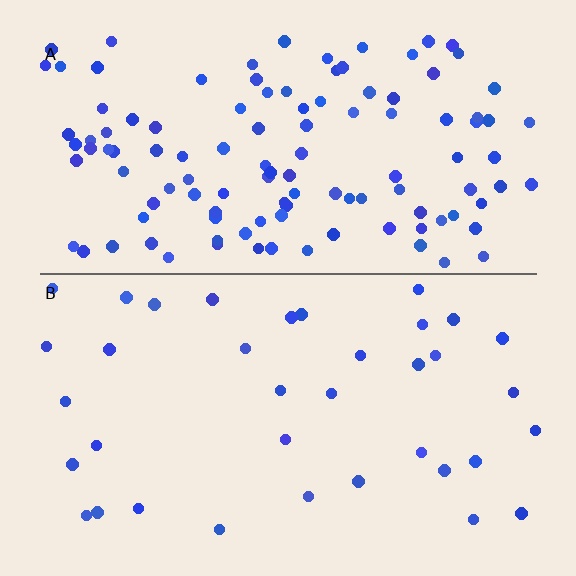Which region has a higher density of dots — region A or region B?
A (the top).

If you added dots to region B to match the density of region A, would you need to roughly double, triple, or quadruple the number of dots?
Approximately triple.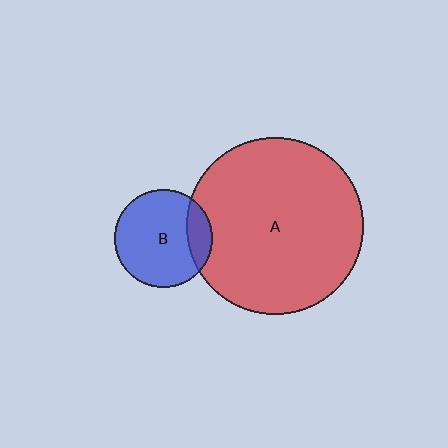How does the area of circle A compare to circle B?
Approximately 3.3 times.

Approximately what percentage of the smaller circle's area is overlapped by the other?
Approximately 15%.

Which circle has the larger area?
Circle A (red).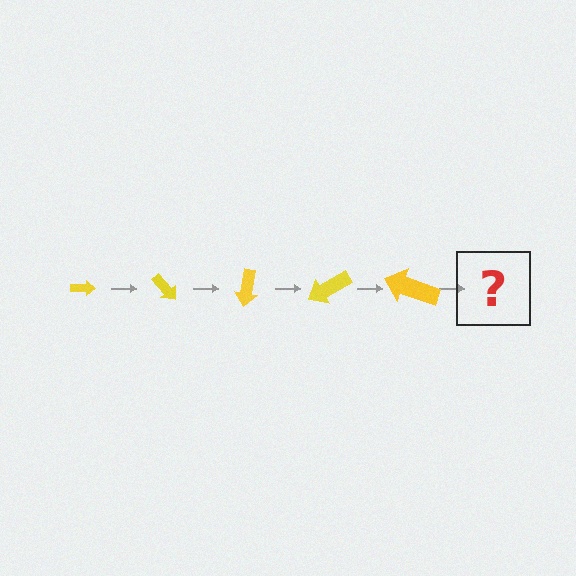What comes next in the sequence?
The next element should be an arrow, larger than the previous one and rotated 250 degrees from the start.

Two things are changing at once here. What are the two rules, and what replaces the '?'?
The two rules are that the arrow grows larger each step and it rotates 50 degrees each step. The '?' should be an arrow, larger than the previous one and rotated 250 degrees from the start.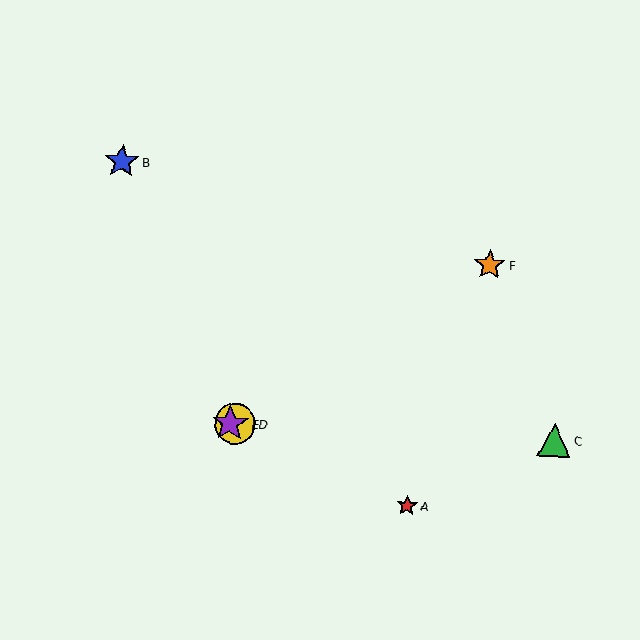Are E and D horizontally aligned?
Yes, both are at y≈424.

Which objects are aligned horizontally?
Objects C, D, E are aligned horizontally.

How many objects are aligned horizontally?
3 objects (C, D, E) are aligned horizontally.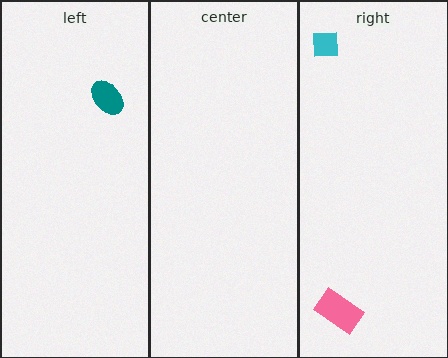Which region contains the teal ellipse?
The left region.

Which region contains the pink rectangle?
The right region.